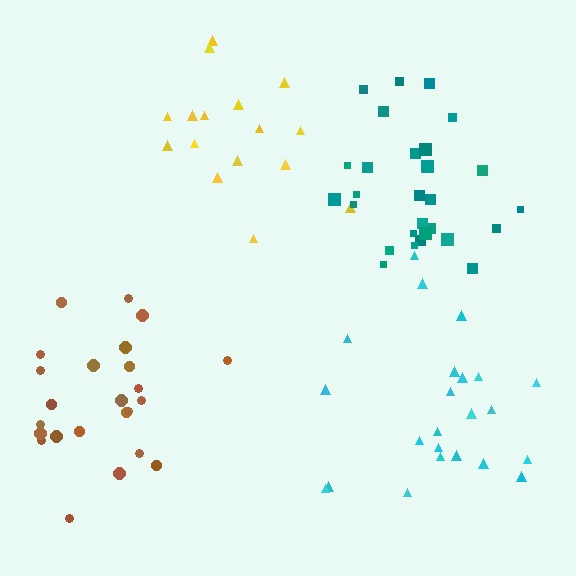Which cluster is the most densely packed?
Teal.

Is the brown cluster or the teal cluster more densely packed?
Teal.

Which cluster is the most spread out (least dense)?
Yellow.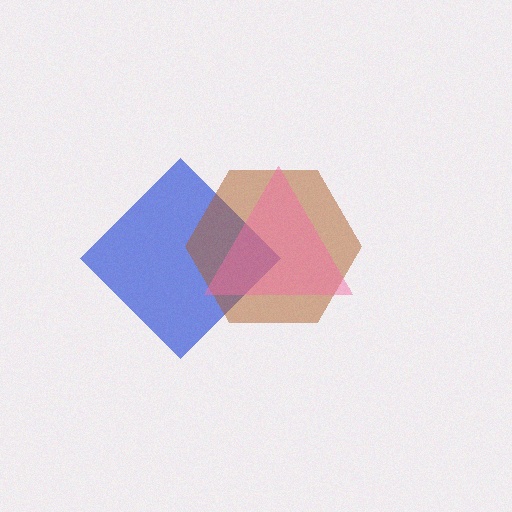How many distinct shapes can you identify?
There are 3 distinct shapes: a blue diamond, a brown hexagon, a pink triangle.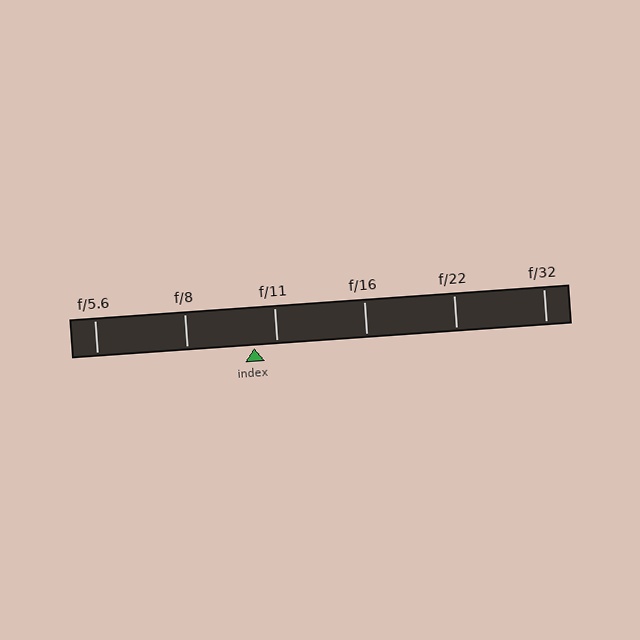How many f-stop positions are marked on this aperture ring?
There are 6 f-stop positions marked.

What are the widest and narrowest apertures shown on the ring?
The widest aperture shown is f/5.6 and the narrowest is f/32.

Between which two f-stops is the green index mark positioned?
The index mark is between f/8 and f/11.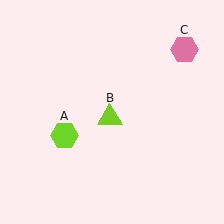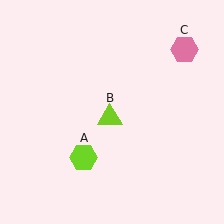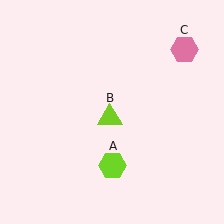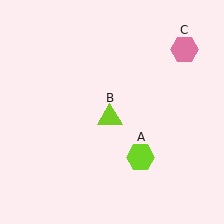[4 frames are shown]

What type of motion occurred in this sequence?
The lime hexagon (object A) rotated counterclockwise around the center of the scene.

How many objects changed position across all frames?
1 object changed position: lime hexagon (object A).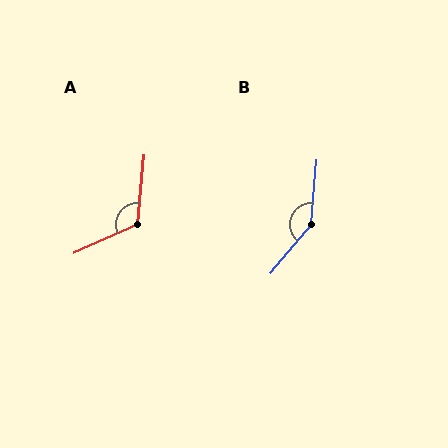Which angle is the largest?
B, at approximately 145 degrees.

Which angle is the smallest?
A, at approximately 119 degrees.